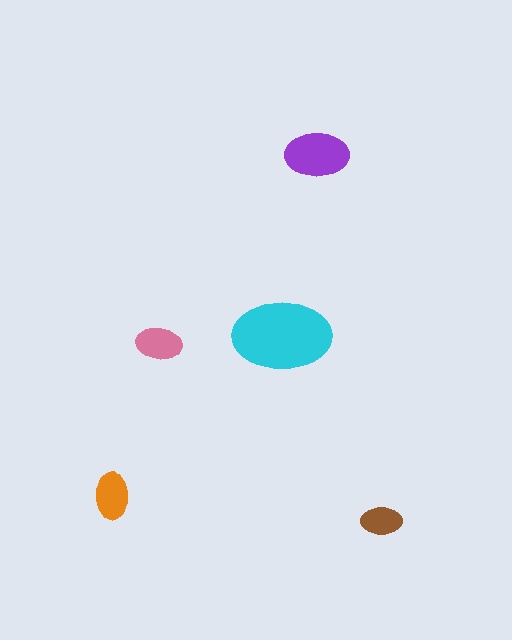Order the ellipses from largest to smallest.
the cyan one, the purple one, the orange one, the pink one, the brown one.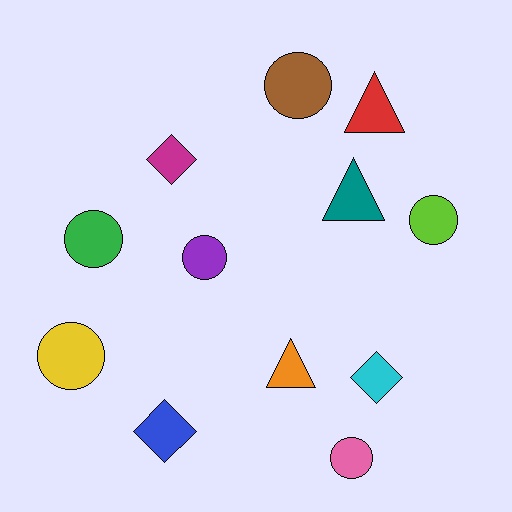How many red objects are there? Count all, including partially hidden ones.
There is 1 red object.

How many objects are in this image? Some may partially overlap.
There are 12 objects.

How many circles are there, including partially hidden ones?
There are 6 circles.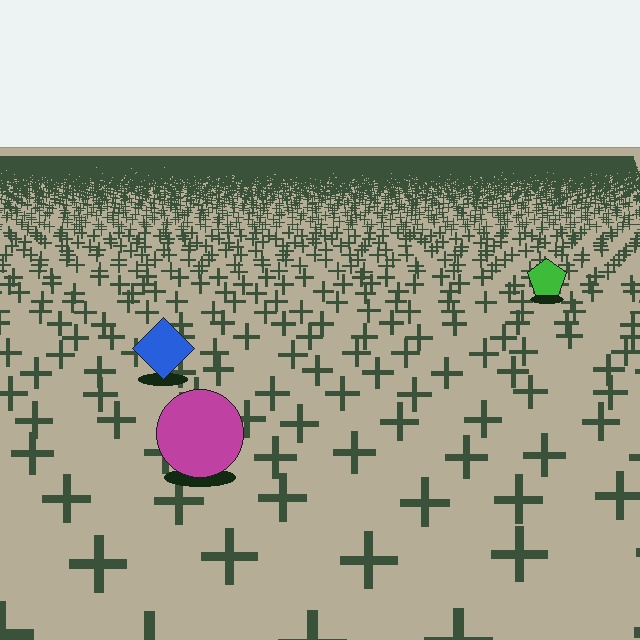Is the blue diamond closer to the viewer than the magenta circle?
No. The magenta circle is closer — you can tell from the texture gradient: the ground texture is coarser near it.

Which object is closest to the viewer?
The magenta circle is closest. The texture marks near it are larger and more spread out.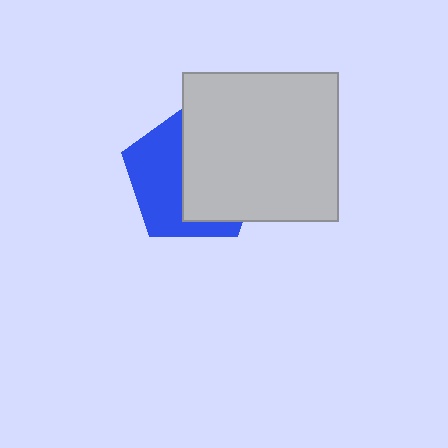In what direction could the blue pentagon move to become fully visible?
The blue pentagon could move left. That would shift it out from behind the light gray rectangle entirely.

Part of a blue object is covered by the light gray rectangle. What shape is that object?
It is a pentagon.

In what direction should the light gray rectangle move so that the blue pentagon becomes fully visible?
The light gray rectangle should move right. That is the shortest direction to clear the overlap and leave the blue pentagon fully visible.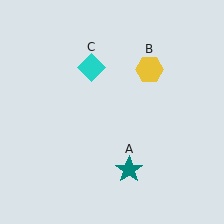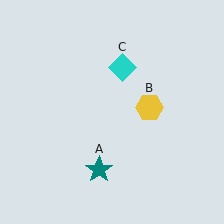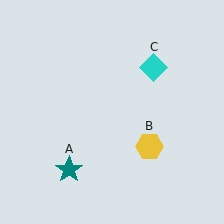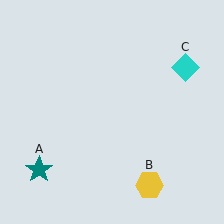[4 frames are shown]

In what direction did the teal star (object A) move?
The teal star (object A) moved left.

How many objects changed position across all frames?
3 objects changed position: teal star (object A), yellow hexagon (object B), cyan diamond (object C).